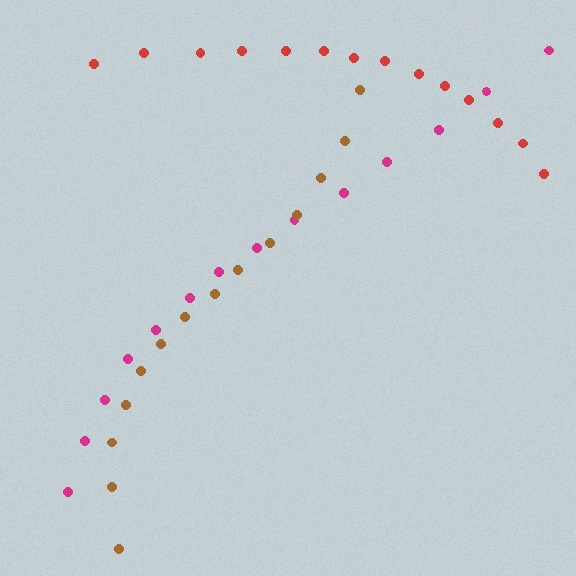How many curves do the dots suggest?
There are 3 distinct paths.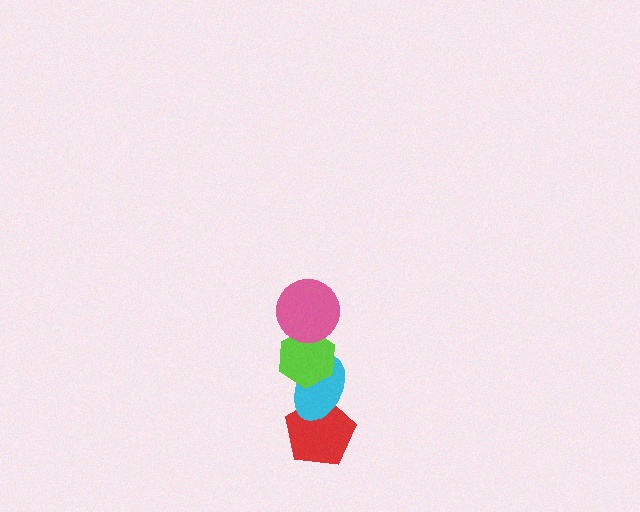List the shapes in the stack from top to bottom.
From top to bottom: the pink circle, the lime hexagon, the cyan ellipse, the red pentagon.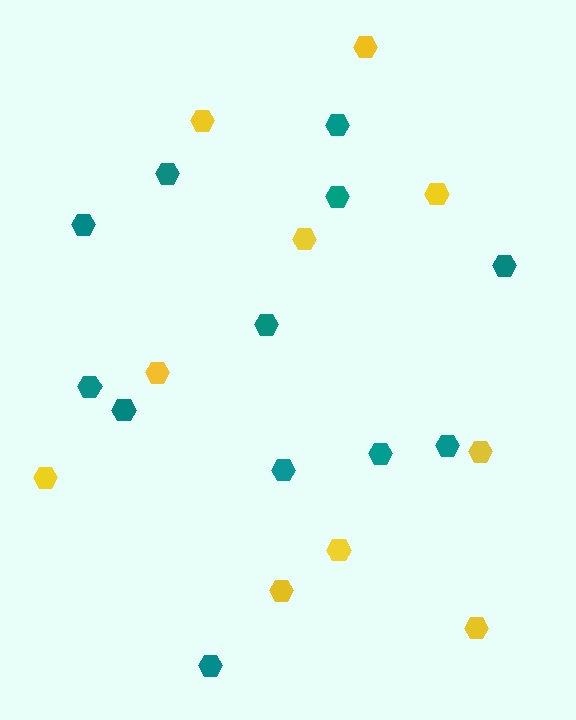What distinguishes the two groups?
There are 2 groups: one group of teal hexagons (12) and one group of yellow hexagons (10).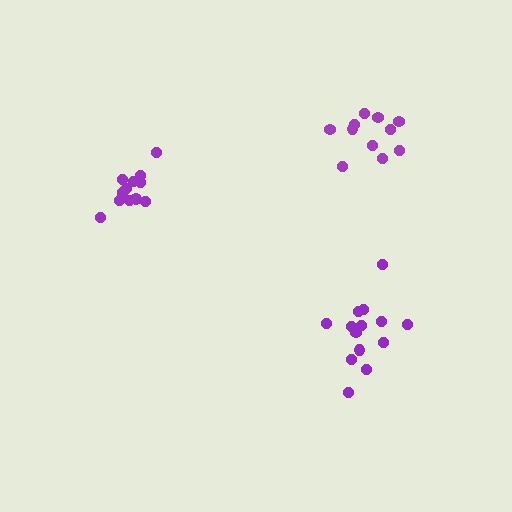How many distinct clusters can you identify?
There are 3 distinct clusters.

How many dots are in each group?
Group 1: 12 dots, Group 2: 11 dots, Group 3: 14 dots (37 total).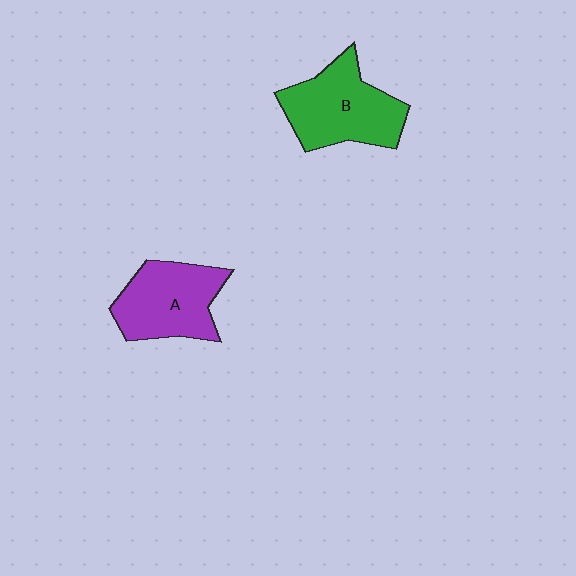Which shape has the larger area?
Shape B (green).